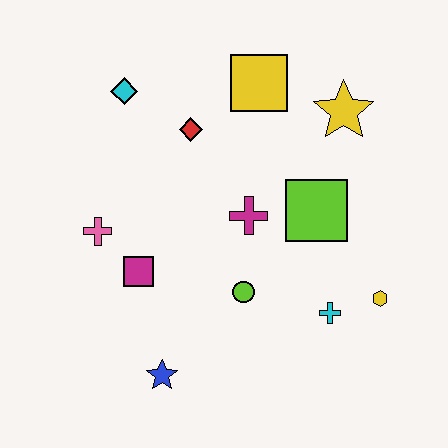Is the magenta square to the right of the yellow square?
No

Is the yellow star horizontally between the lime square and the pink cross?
No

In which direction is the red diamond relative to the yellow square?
The red diamond is to the left of the yellow square.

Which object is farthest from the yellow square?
The blue star is farthest from the yellow square.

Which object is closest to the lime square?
The magenta cross is closest to the lime square.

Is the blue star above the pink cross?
No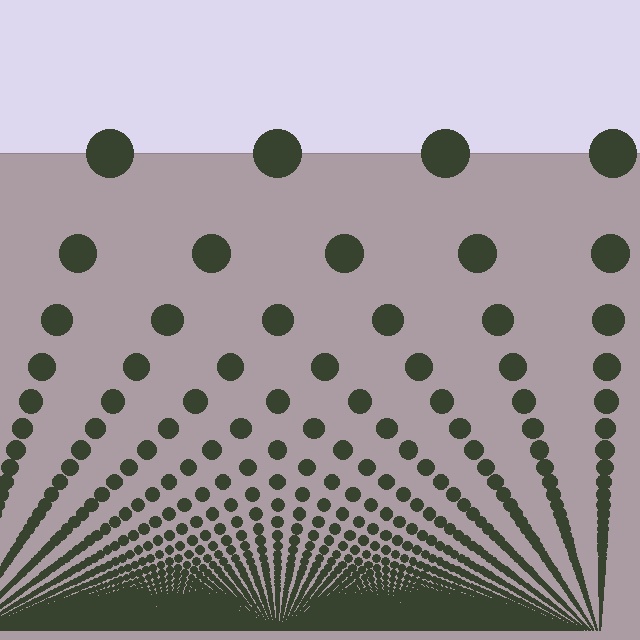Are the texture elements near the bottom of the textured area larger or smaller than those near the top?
Smaller. The gradient is inverted — elements near the bottom are smaller and denser.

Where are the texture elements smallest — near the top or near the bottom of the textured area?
Near the bottom.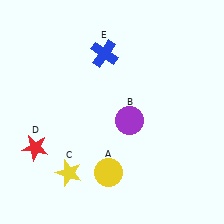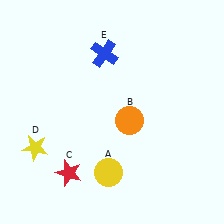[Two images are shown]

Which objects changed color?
B changed from purple to orange. C changed from yellow to red. D changed from red to yellow.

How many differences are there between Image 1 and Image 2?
There are 3 differences between the two images.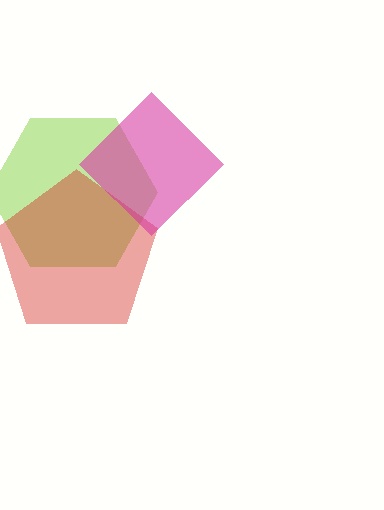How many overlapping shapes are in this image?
There are 3 overlapping shapes in the image.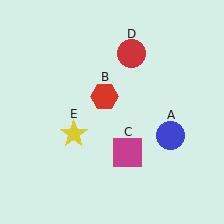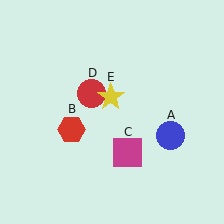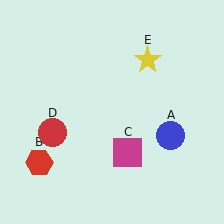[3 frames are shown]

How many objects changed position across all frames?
3 objects changed position: red hexagon (object B), red circle (object D), yellow star (object E).